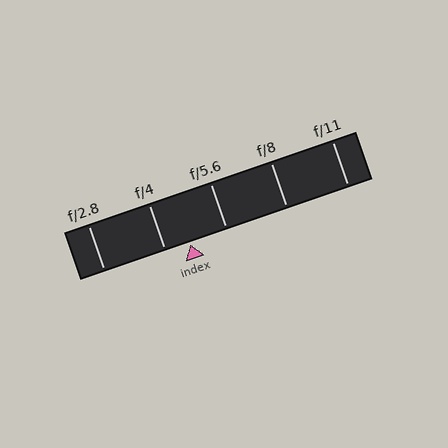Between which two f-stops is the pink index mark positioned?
The index mark is between f/4 and f/5.6.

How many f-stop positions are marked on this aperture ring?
There are 5 f-stop positions marked.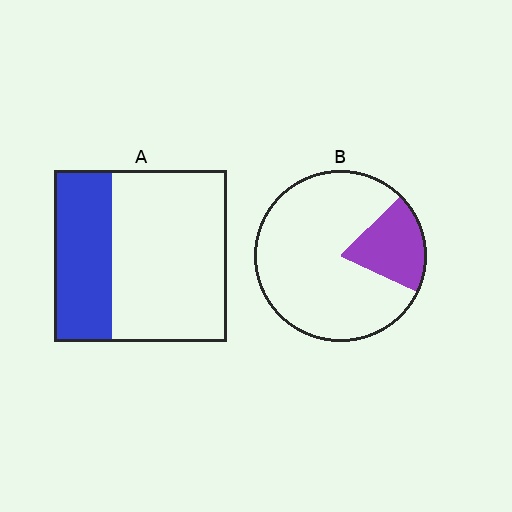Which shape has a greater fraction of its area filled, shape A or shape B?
Shape A.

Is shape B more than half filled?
No.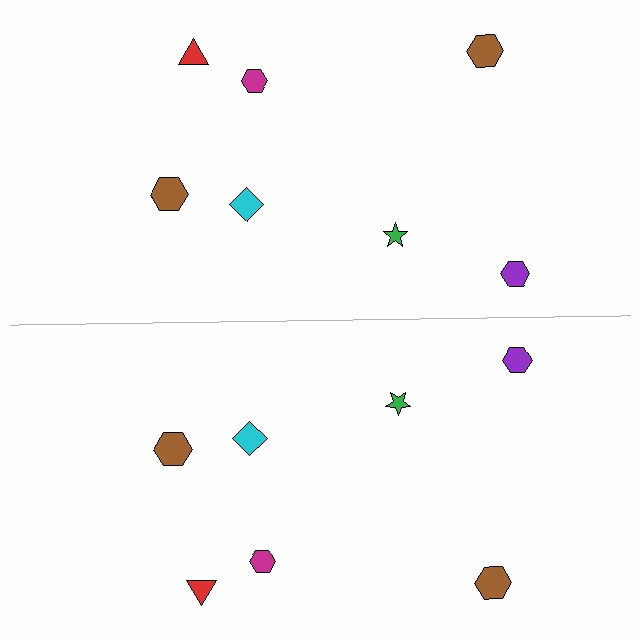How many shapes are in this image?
There are 14 shapes in this image.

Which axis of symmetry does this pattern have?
The pattern has a horizontal axis of symmetry running through the center of the image.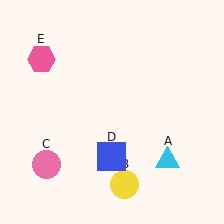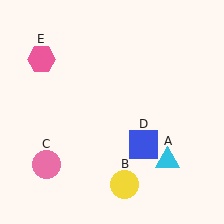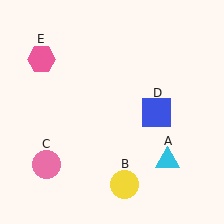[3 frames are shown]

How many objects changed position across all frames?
1 object changed position: blue square (object D).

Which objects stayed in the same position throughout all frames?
Cyan triangle (object A) and yellow circle (object B) and pink circle (object C) and pink hexagon (object E) remained stationary.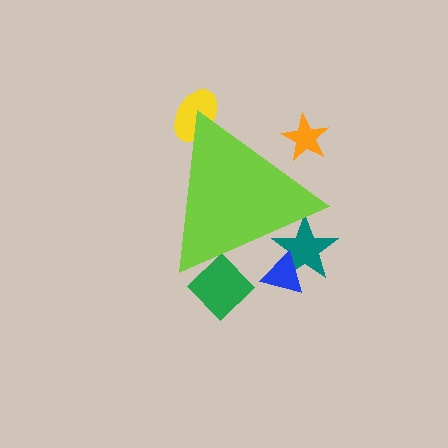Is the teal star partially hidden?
Yes, the teal star is partially hidden behind the lime triangle.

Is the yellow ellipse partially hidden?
Yes, the yellow ellipse is partially hidden behind the lime triangle.